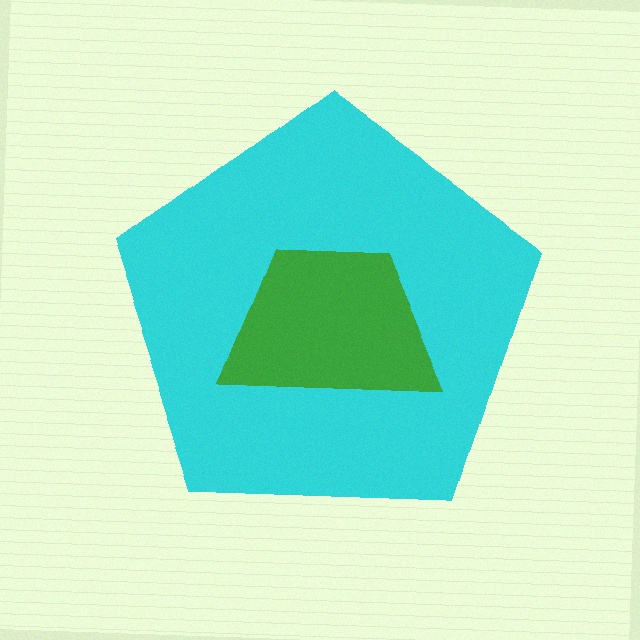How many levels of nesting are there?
2.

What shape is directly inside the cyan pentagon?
The green trapezoid.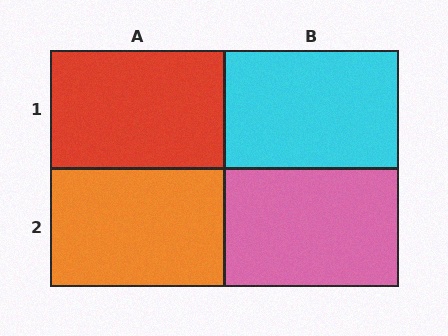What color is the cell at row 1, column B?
Cyan.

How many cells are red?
1 cell is red.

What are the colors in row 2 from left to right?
Orange, pink.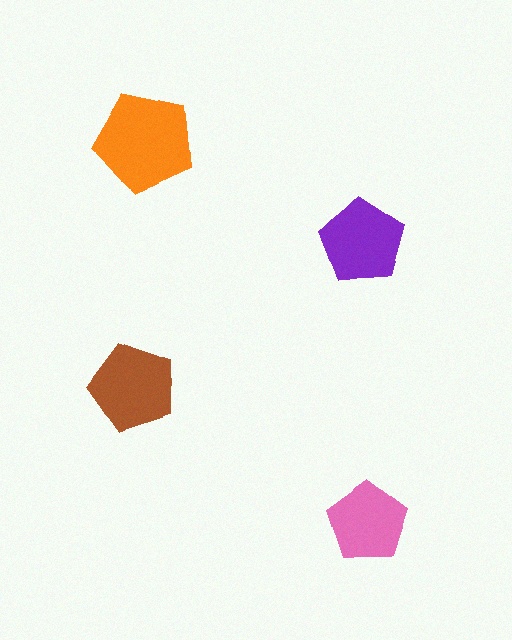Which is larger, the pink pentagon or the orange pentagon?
The orange one.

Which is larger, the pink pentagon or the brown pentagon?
The brown one.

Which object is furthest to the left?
The brown pentagon is leftmost.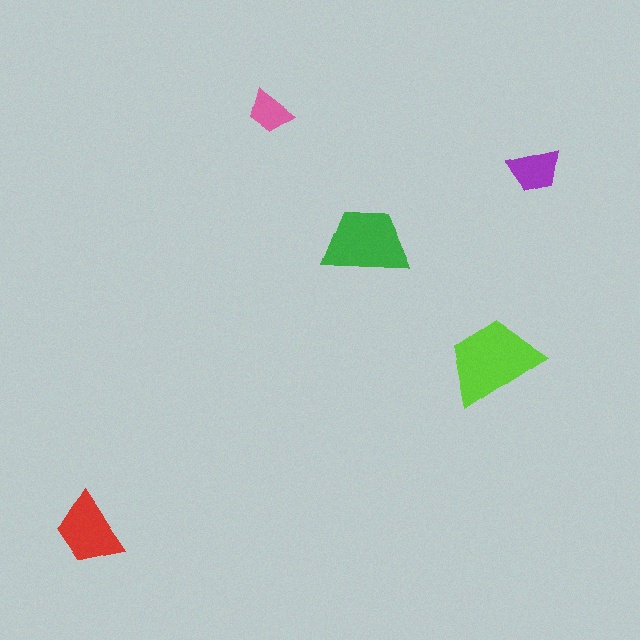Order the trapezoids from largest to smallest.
the lime one, the green one, the red one, the purple one, the pink one.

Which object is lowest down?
The red trapezoid is bottommost.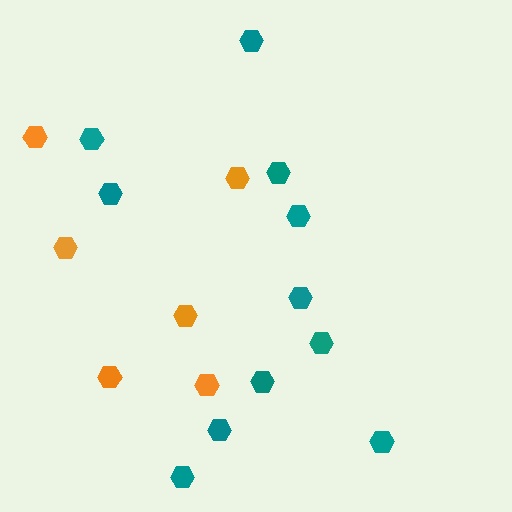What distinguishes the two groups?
There are 2 groups: one group of teal hexagons (11) and one group of orange hexagons (6).